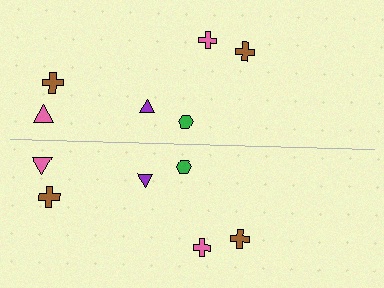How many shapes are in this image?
There are 12 shapes in this image.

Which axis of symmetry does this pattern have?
The pattern has a horizontal axis of symmetry running through the center of the image.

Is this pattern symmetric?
Yes, this pattern has bilateral (reflection) symmetry.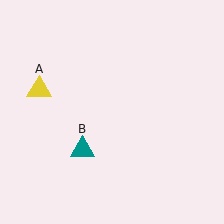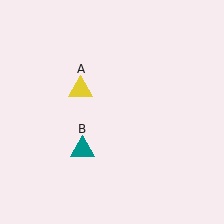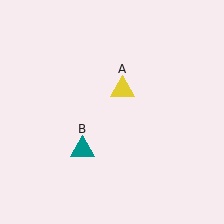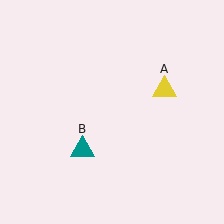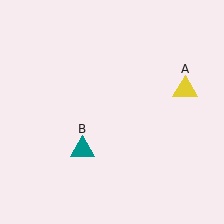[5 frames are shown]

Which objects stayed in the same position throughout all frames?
Teal triangle (object B) remained stationary.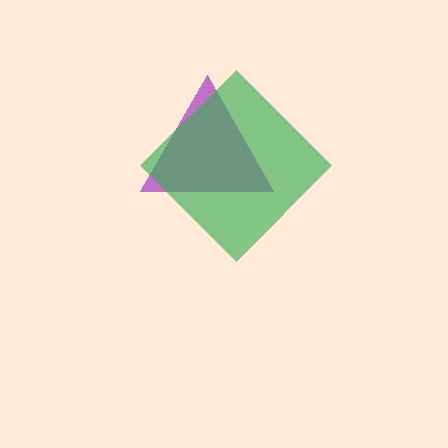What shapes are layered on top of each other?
The layered shapes are: a purple triangle, a green diamond.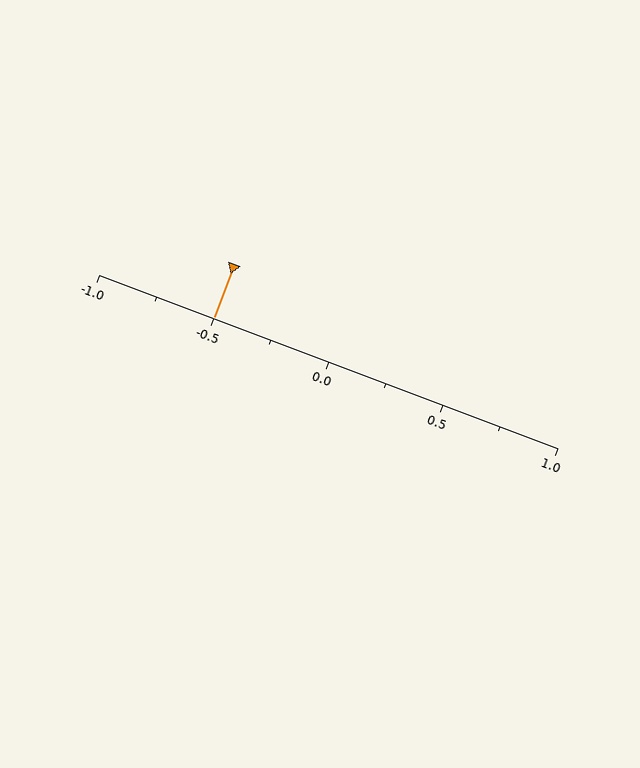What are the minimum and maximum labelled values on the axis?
The axis runs from -1.0 to 1.0.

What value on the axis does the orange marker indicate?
The marker indicates approximately -0.5.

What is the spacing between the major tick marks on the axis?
The major ticks are spaced 0.5 apart.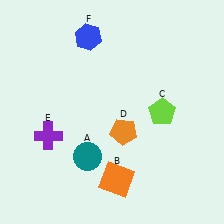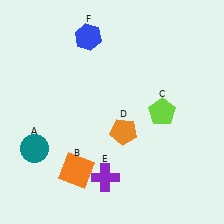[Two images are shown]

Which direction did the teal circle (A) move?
The teal circle (A) moved left.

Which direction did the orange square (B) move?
The orange square (B) moved left.